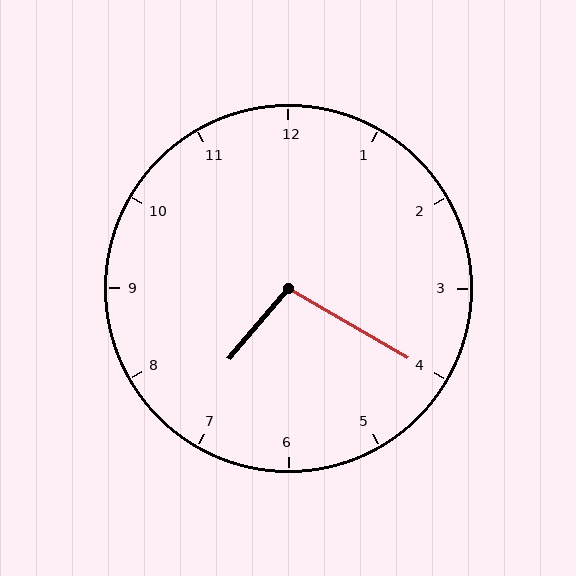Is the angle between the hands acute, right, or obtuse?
It is obtuse.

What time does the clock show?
7:20.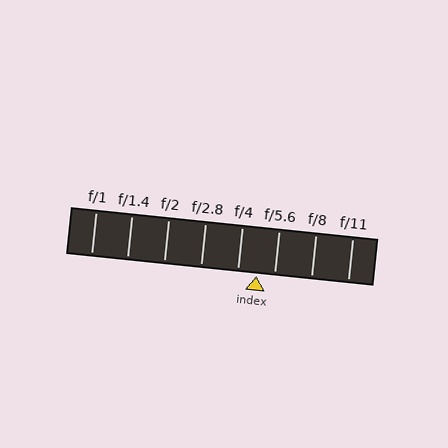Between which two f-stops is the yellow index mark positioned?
The index mark is between f/4 and f/5.6.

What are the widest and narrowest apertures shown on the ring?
The widest aperture shown is f/1 and the narrowest is f/11.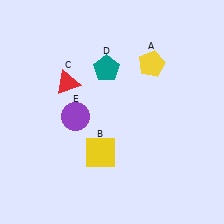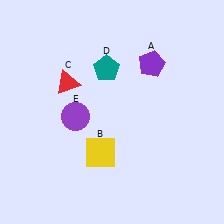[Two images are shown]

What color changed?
The pentagon (A) changed from yellow in Image 1 to purple in Image 2.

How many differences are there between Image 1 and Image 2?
There is 1 difference between the two images.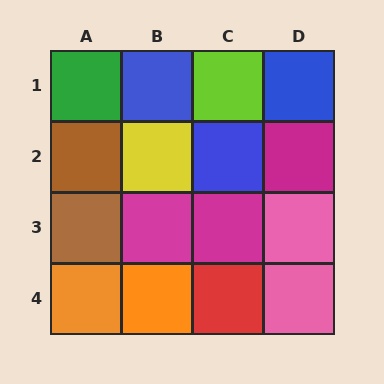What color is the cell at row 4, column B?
Orange.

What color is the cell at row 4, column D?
Pink.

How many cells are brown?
2 cells are brown.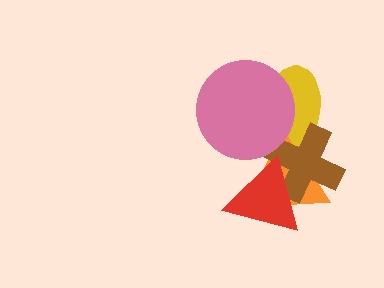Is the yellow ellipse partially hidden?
Yes, it is partially covered by another shape.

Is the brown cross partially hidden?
Yes, it is partially covered by another shape.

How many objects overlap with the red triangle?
2 objects overlap with the red triangle.